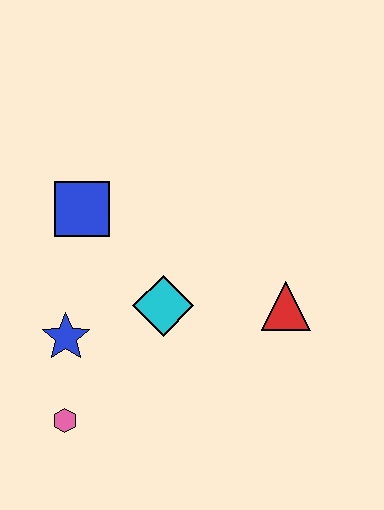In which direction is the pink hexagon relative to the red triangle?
The pink hexagon is to the left of the red triangle.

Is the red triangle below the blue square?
Yes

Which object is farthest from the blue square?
The red triangle is farthest from the blue square.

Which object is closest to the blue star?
The pink hexagon is closest to the blue star.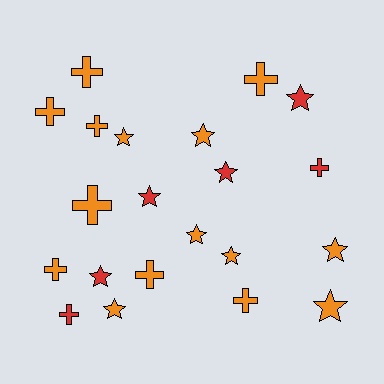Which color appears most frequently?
Orange, with 15 objects.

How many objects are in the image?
There are 21 objects.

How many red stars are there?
There are 4 red stars.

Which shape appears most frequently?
Star, with 11 objects.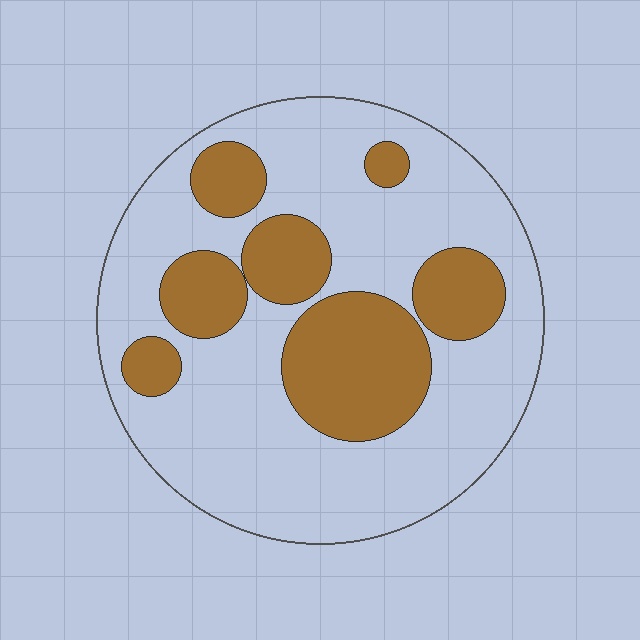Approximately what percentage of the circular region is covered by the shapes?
Approximately 30%.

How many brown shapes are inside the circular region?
7.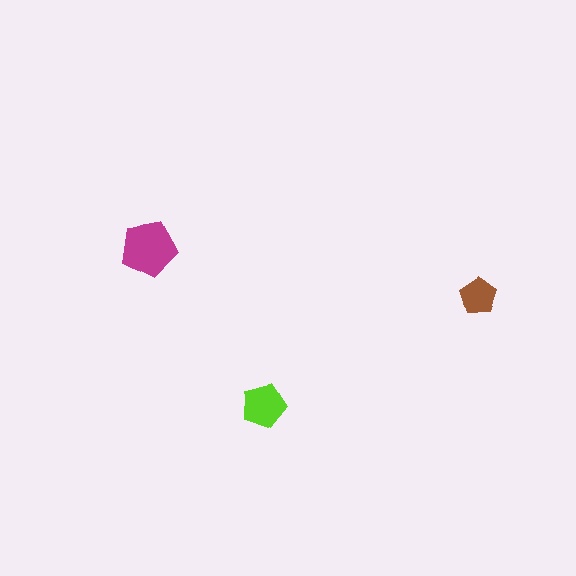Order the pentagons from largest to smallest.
the magenta one, the lime one, the brown one.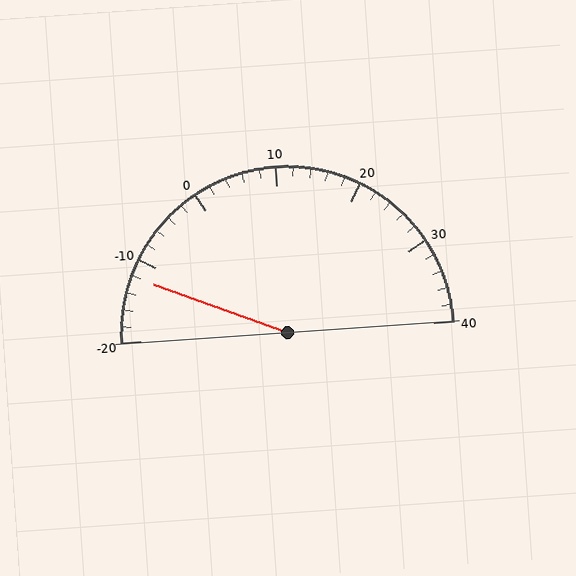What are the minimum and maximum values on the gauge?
The gauge ranges from -20 to 40.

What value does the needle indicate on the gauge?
The needle indicates approximately -12.